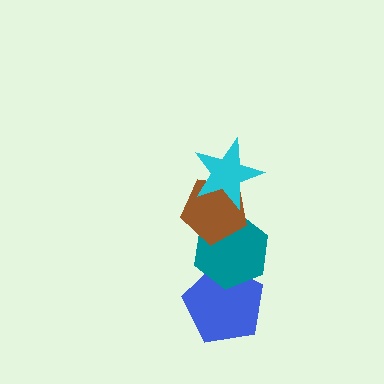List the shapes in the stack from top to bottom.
From top to bottom: the cyan star, the brown pentagon, the teal hexagon, the blue pentagon.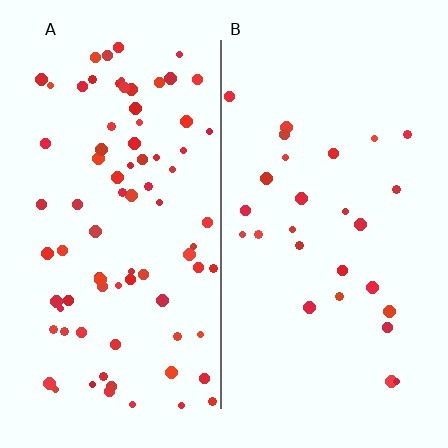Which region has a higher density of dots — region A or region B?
A (the left).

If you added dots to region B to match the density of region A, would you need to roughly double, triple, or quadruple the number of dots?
Approximately triple.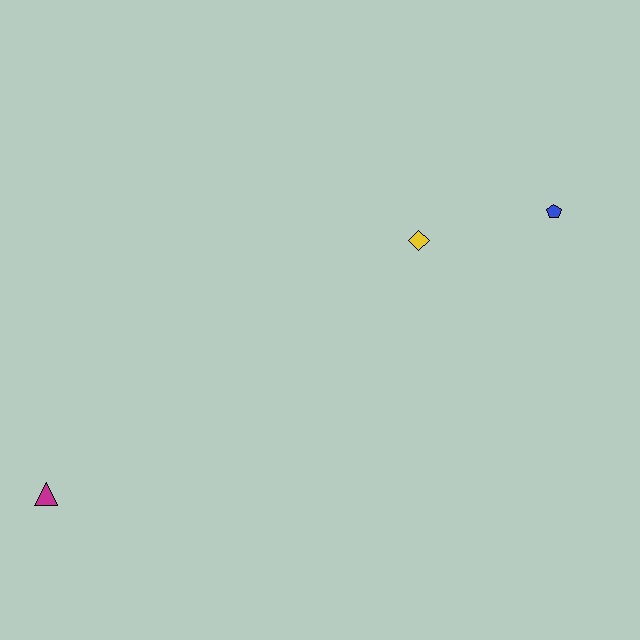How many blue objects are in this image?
There is 1 blue object.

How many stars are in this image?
There are no stars.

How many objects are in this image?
There are 3 objects.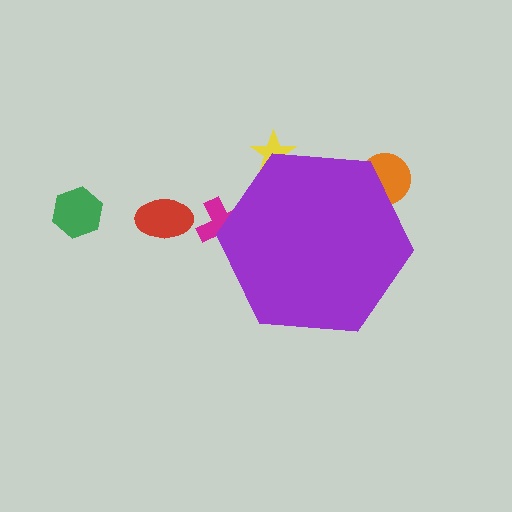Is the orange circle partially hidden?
Yes, the orange circle is partially hidden behind the purple hexagon.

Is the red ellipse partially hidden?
No, the red ellipse is fully visible.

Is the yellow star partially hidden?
Yes, the yellow star is partially hidden behind the purple hexagon.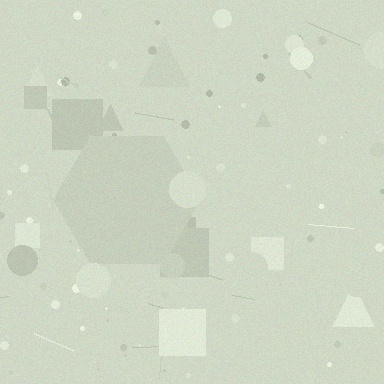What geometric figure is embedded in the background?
A hexagon is embedded in the background.